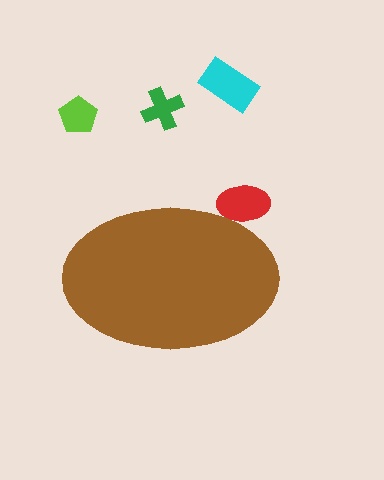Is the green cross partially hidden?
No, the green cross is fully visible.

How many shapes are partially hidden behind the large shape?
1 shape is partially hidden.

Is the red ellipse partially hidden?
Yes, the red ellipse is partially hidden behind the brown ellipse.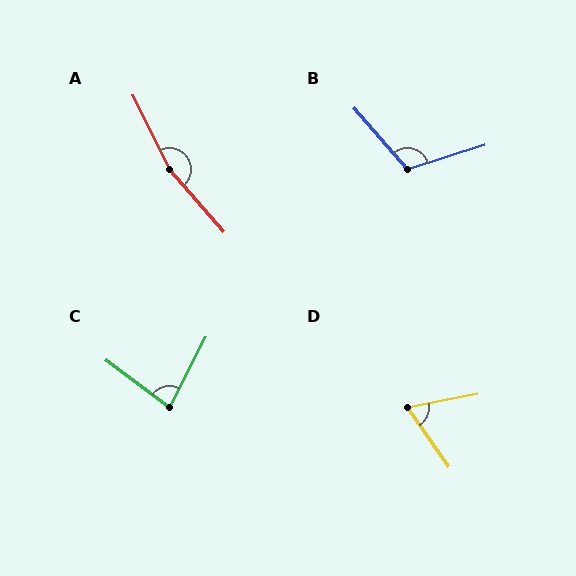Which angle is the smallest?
D, at approximately 66 degrees.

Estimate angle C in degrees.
Approximately 80 degrees.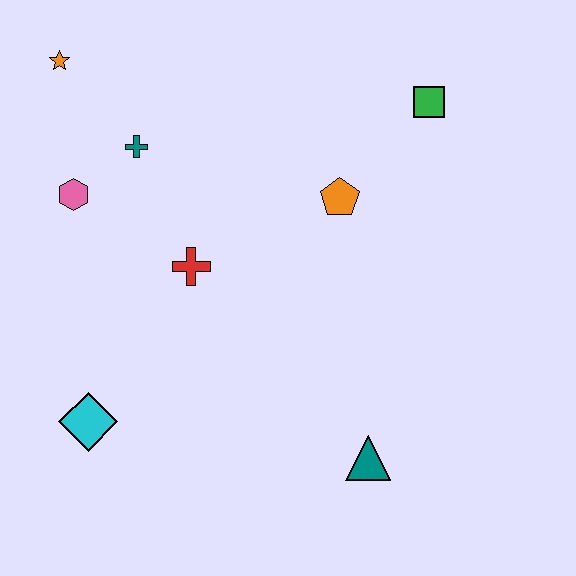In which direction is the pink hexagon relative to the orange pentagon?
The pink hexagon is to the left of the orange pentagon.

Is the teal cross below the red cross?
No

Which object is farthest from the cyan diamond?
The green square is farthest from the cyan diamond.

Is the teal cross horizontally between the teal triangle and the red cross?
No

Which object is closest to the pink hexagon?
The teal cross is closest to the pink hexagon.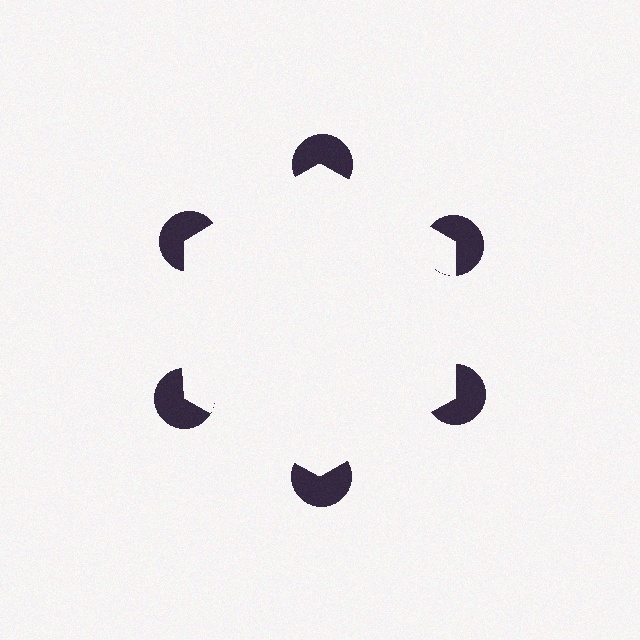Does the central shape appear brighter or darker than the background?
It typically appears slightly brighter than the background, even though no actual brightness change is drawn.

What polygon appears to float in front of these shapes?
An illusory hexagon — its edges are inferred from the aligned wedge cuts in the pac-man discs, not physically drawn.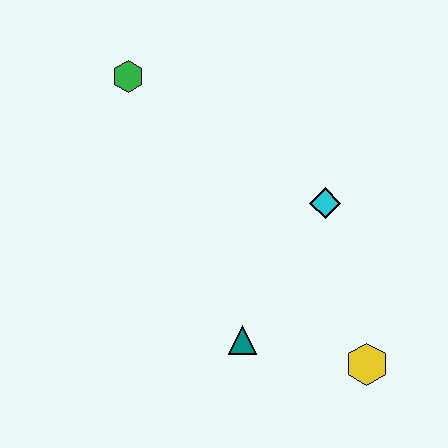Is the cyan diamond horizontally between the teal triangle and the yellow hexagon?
Yes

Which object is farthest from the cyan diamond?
The green hexagon is farthest from the cyan diamond.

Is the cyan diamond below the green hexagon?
Yes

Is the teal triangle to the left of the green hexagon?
No